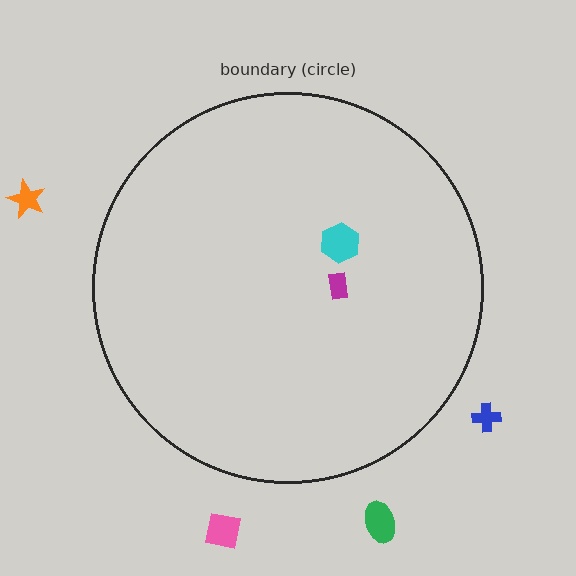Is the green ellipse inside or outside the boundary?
Outside.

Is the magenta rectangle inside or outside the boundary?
Inside.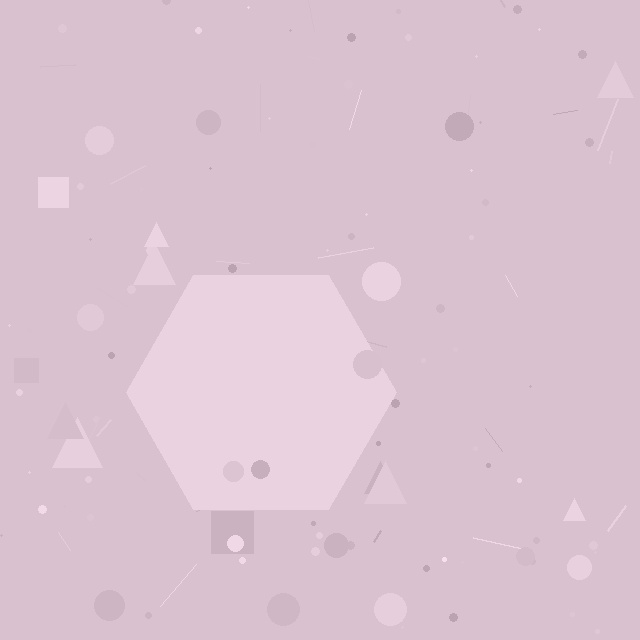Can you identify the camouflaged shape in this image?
The camouflaged shape is a hexagon.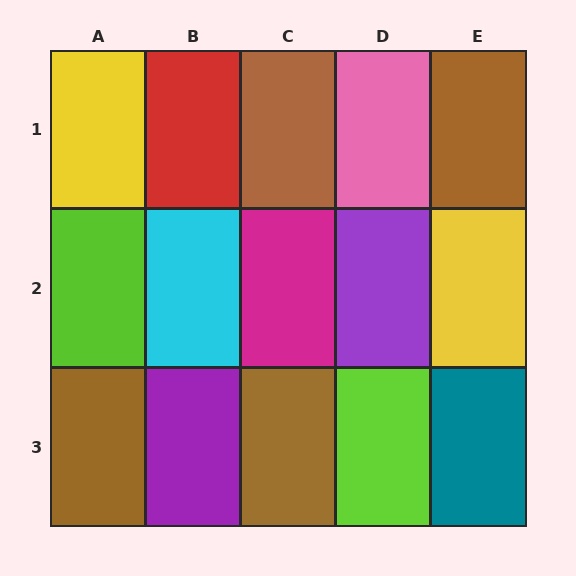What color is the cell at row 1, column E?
Brown.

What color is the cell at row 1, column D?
Pink.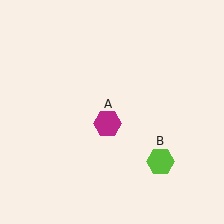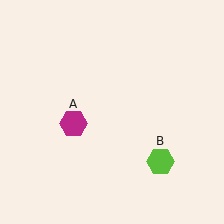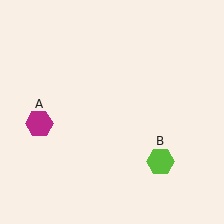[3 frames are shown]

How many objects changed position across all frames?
1 object changed position: magenta hexagon (object A).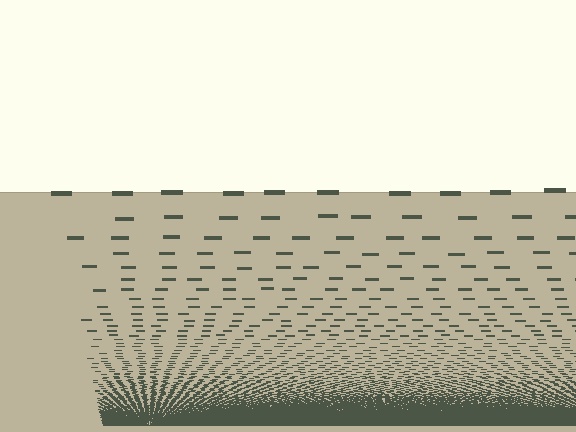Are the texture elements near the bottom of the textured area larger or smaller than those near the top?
Smaller. The gradient is inverted — elements near the bottom are smaller and denser.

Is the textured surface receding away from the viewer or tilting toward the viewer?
The surface appears to tilt toward the viewer. Texture elements get larger and sparser toward the top.